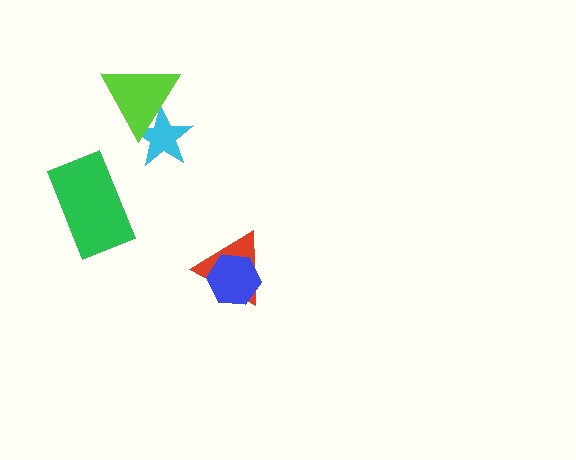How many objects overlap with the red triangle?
1 object overlaps with the red triangle.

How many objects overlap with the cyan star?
1 object overlaps with the cyan star.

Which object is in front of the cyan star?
The lime triangle is in front of the cyan star.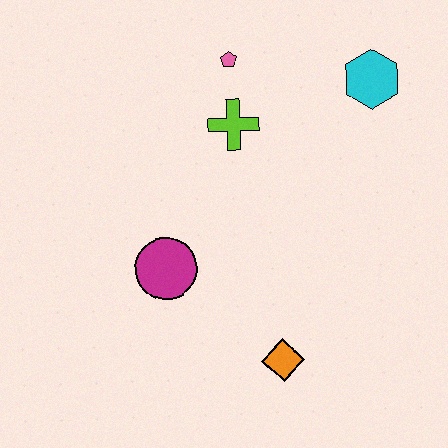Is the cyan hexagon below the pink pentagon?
Yes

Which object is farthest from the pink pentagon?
The orange diamond is farthest from the pink pentagon.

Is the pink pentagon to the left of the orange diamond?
Yes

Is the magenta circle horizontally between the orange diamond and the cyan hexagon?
No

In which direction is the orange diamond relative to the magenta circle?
The orange diamond is to the right of the magenta circle.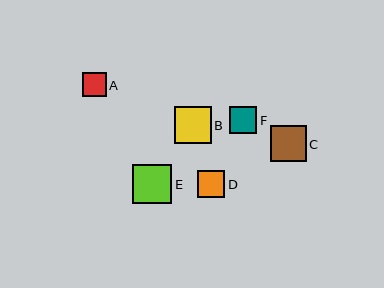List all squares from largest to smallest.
From largest to smallest: E, B, C, D, F, A.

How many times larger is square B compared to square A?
Square B is approximately 1.6 times the size of square A.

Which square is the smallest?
Square A is the smallest with a size of approximately 24 pixels.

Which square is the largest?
Square E is the largest with a size of approximately 39 pixels.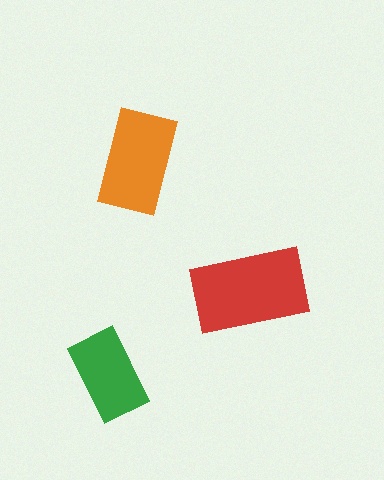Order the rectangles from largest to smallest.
the red one, the orange one, the green one.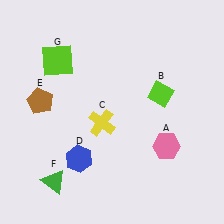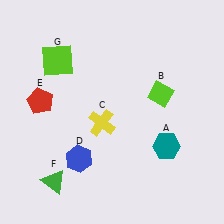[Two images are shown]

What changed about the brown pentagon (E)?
In Image 1, E is brown. In Image 2, it changed to red.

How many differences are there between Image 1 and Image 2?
There are 2 differences between the two images.